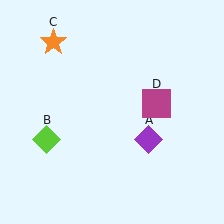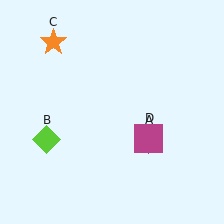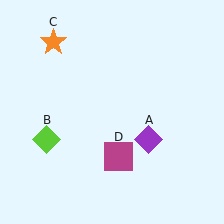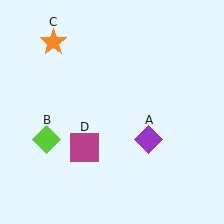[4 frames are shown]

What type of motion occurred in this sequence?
The magenta square (object D) rotated clockwise around the center of the scene.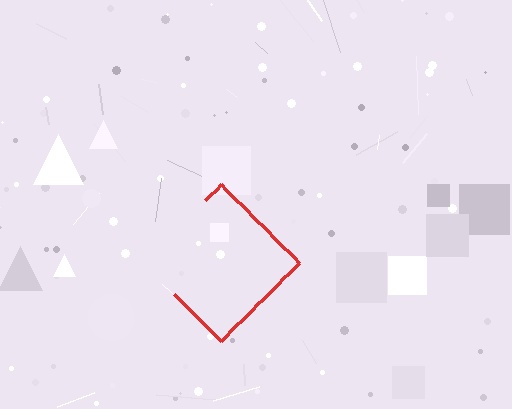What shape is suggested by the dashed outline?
The dashed outline suggests a diamond.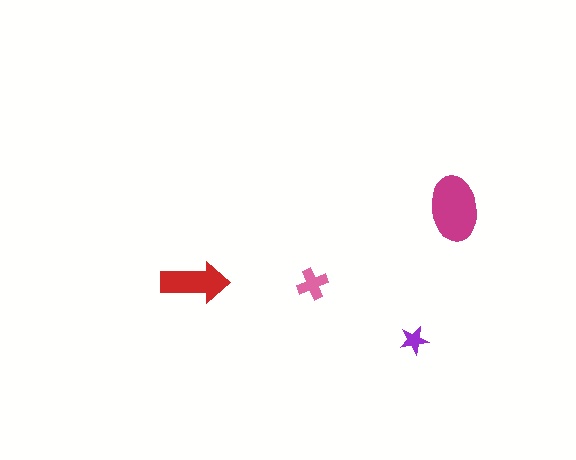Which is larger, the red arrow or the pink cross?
The red arrow.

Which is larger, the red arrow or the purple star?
The red arrow.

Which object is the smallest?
The purple star.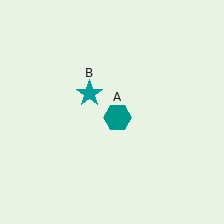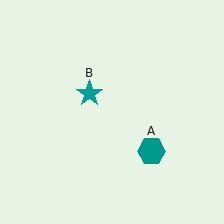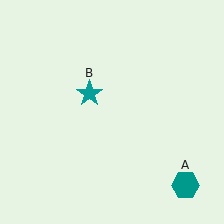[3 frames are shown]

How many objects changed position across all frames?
1 object changed position: teal hexagon (object A).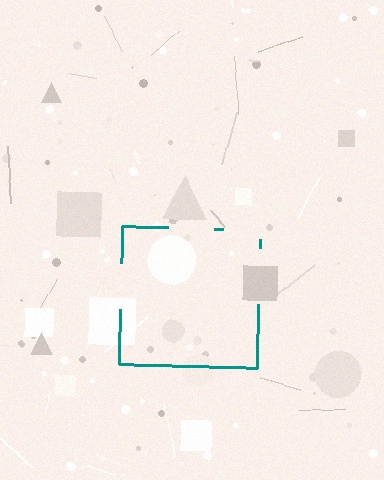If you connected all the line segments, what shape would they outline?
They would outline a square.